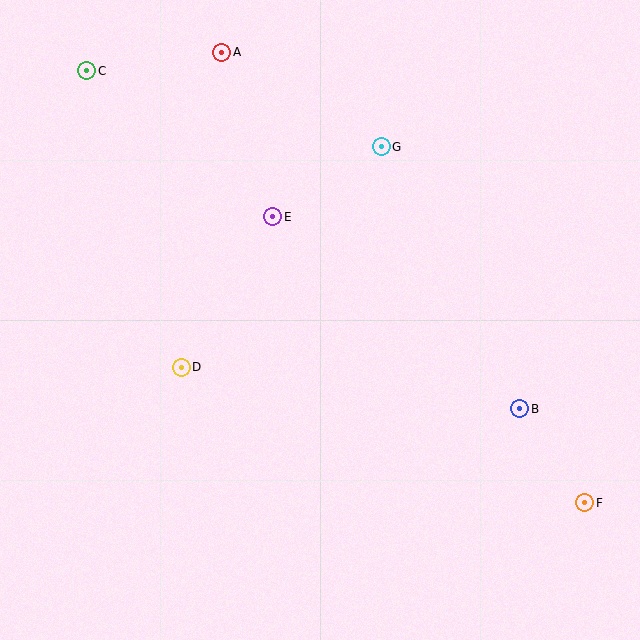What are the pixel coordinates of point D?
Point D is at (181, 367).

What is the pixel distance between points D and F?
The distance between D and F is 425 pixels.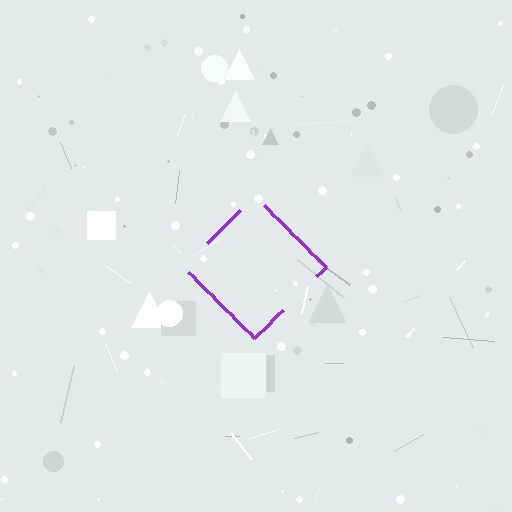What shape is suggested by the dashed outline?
The dashed outline suggests a diamond.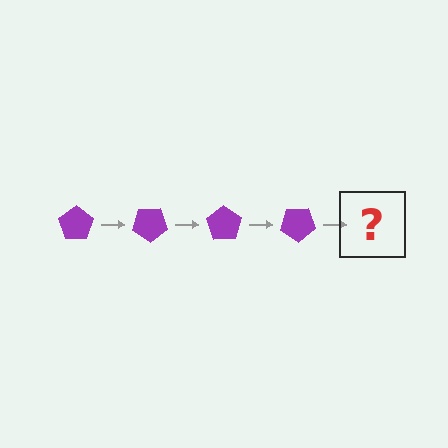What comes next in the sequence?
The next element should be a purple pentagon rotated 140 degrees.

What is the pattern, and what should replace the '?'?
The pattern is that the pentagon rotates 35 degrees each step. The '?' should be a purple pentagon rotated 140 degrees.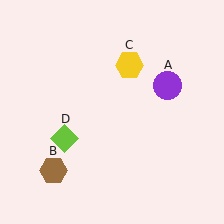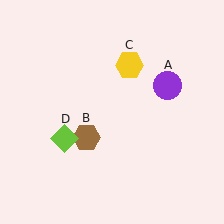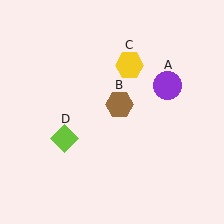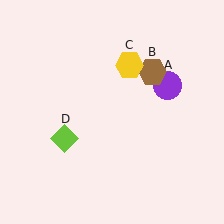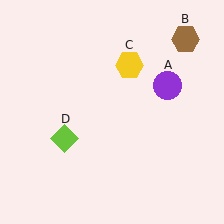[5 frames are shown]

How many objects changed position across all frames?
1 object changed position: brown hexagon (object B).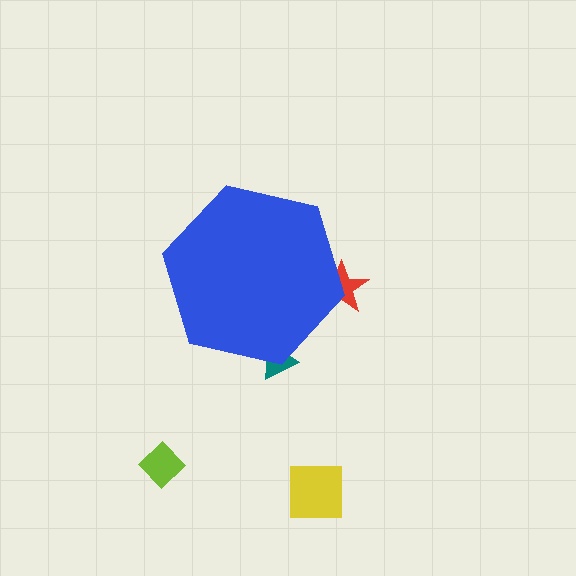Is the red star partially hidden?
Yes, the red star is partially hidden behind the blue hexagon.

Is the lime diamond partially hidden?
No, the lime diamond is fully visible.